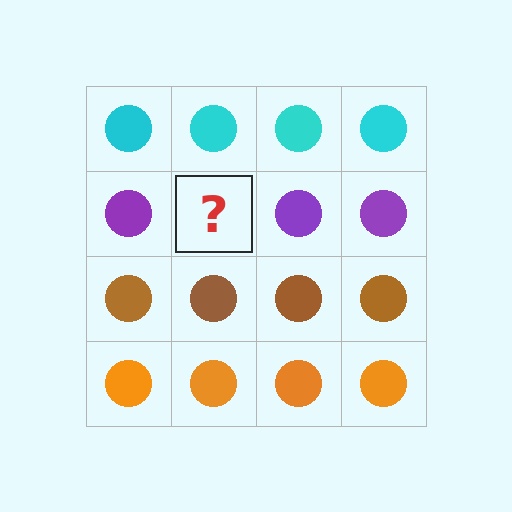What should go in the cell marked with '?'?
The missing cell should contain a purple circle.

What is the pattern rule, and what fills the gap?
The rule is that each row has a consistent color. The gap should be filled with a purple circle.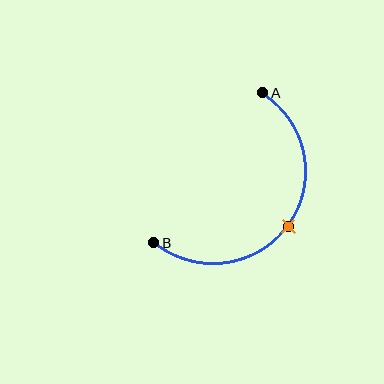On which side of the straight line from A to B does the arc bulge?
The arc bulges below and to the right of the straight line connecting A and B.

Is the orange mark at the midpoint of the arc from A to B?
Yes. The orange mark lies on the arc at equal arc-length from both A and B — it is the arc midpoint.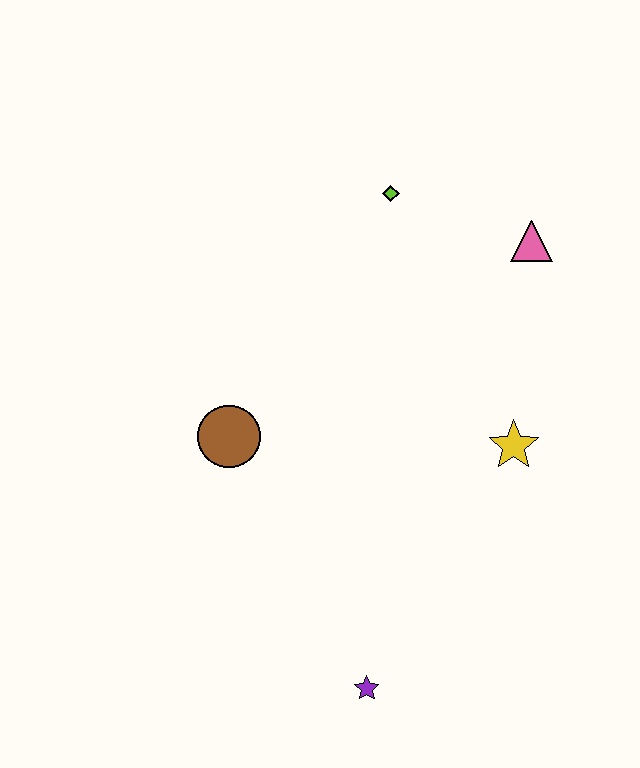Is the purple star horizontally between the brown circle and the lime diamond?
Yes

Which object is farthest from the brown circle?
The pink triangle is farthest from the brown circle.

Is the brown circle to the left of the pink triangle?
Yes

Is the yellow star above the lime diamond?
No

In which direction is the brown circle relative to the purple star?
The brown circle is above the purple star.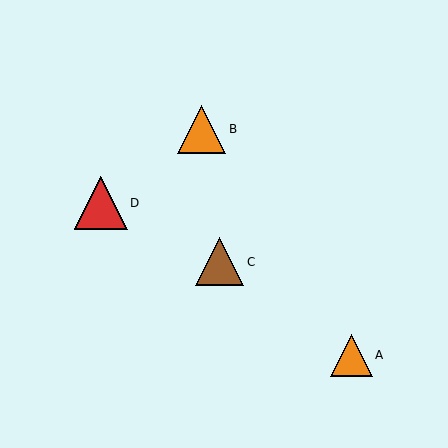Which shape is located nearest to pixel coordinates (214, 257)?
The brown triangle (labeled C) at (220, 262) is nearest to that location.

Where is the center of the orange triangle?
The center of the orange triangle is at (351, 355).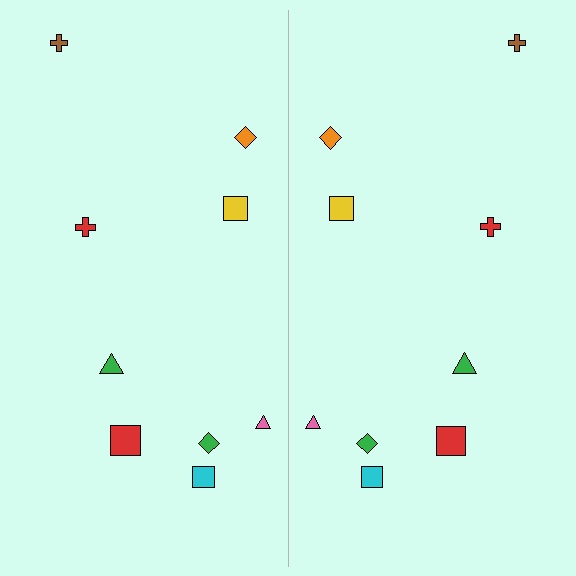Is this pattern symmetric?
Yes, this pattern has bilateral (reflection) symmetry.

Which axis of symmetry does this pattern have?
The pattern has a vertical axis of symmetry running through the center of the image.